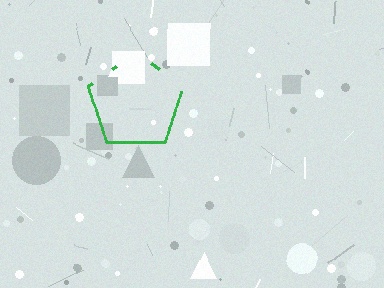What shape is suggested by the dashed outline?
The dashed outline suggests a pentagon.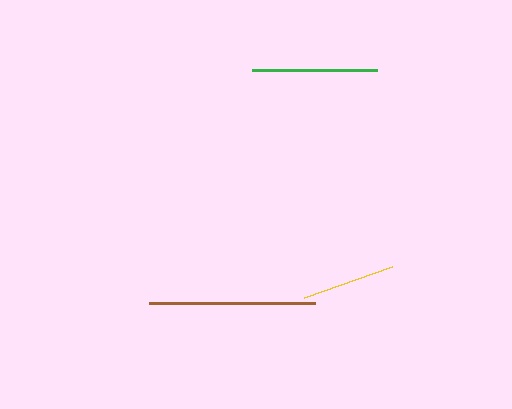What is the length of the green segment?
The green segment is approximately 125 pixels long.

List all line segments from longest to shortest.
From longest to shortest: brown, green, yellow.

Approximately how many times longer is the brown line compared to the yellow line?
The brown line is approximately 1.8 times the length of the yellow line.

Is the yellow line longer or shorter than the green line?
The green line is longer than the yellow line.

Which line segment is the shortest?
The yellow line is the shortest at approximately 93 pixels.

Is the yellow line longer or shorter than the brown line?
The brown line is longer than the yellow line.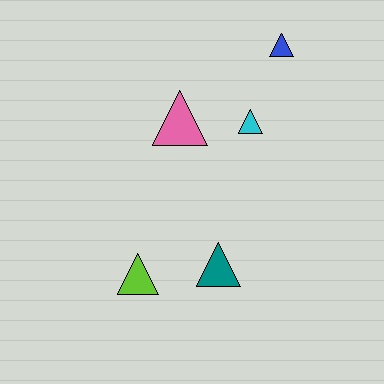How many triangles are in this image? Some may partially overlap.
There are 5 triangles.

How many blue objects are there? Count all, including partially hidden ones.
There is 1 blue object.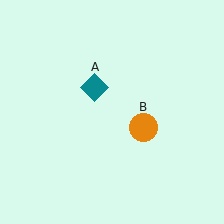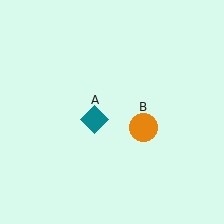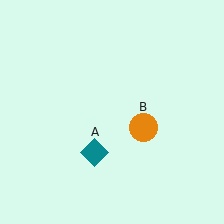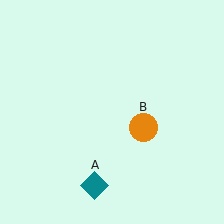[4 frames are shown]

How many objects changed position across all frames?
1 object changed position: teal diamond (object A).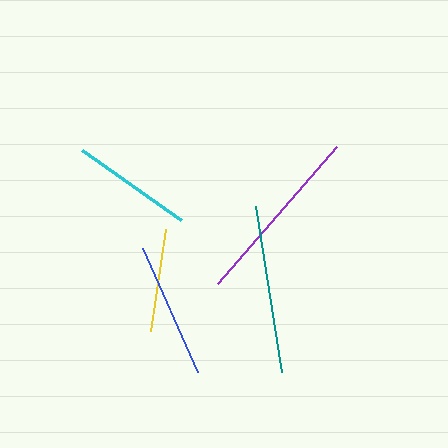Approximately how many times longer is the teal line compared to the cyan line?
The teal line is approximately 1.4 times the length of the cyan line.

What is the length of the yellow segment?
The yellow segment is approximately 103 pixels long.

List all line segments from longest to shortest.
From longest to shortest: purple, teal, blue, cyan, yellow.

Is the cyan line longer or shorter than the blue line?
The blue line is longer than the cyan line.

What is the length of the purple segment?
The purple segment is approximately 182 pixels long.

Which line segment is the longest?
The purple line is the longest at approximately 182 pixels.